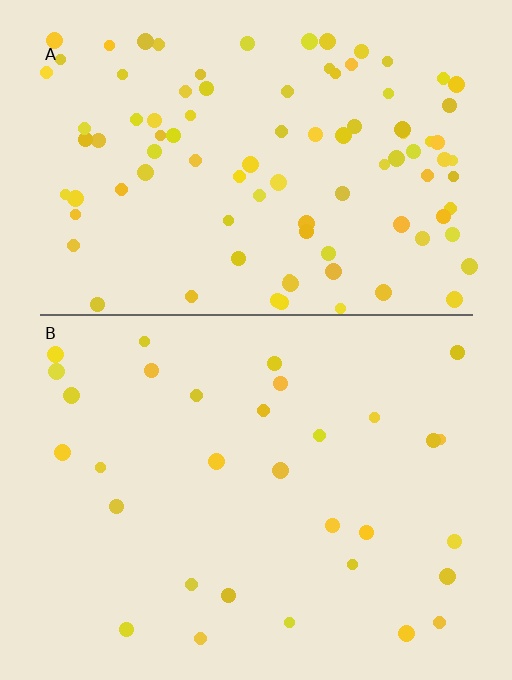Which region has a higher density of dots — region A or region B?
A (the top).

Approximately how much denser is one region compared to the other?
Approximately 3.1× — region A over region B.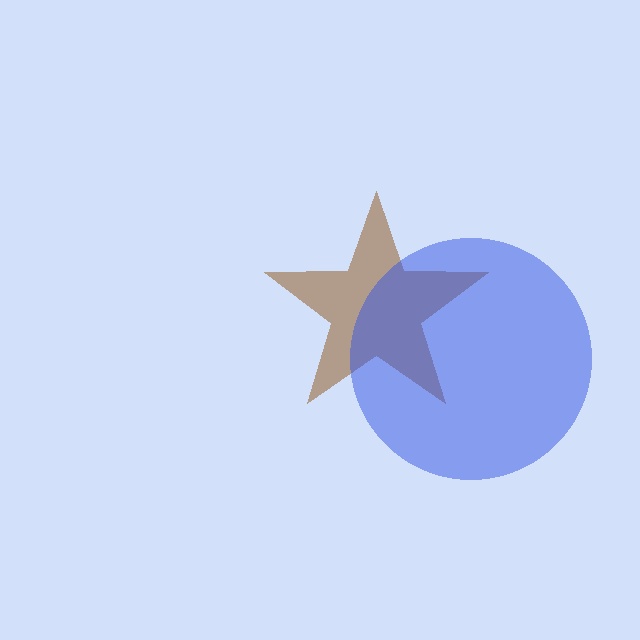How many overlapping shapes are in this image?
There are 2 overlapping shapes in the image.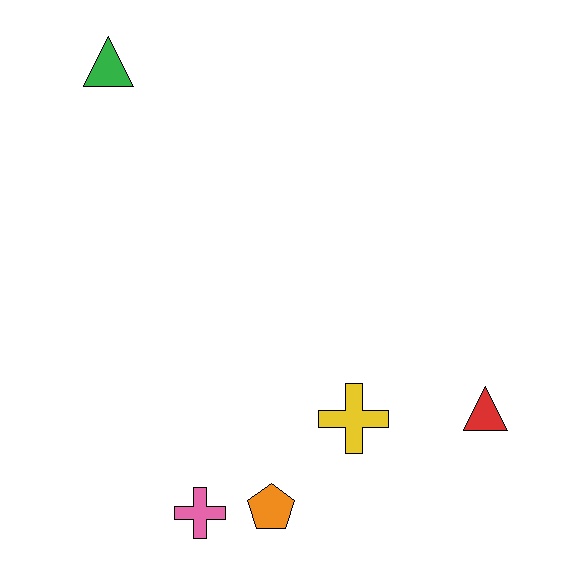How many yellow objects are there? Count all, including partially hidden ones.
There is 1 yellow object.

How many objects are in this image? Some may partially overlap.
There are 5 objects.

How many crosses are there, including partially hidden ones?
There are 2 crosses.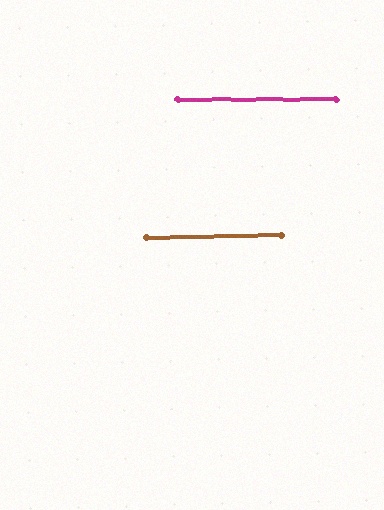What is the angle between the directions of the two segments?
Approximately 1 degree.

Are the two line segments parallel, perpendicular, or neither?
Parallel — their directions differ by only 0.9°.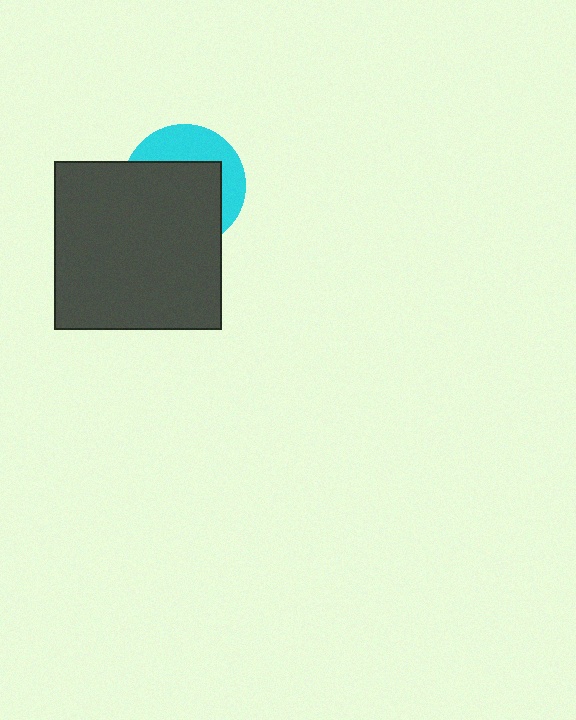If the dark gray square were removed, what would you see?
You would see the complete cyan circle.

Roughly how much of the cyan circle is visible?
A small part of it is visible (roughly 37%).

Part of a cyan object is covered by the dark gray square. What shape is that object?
It is a circle.